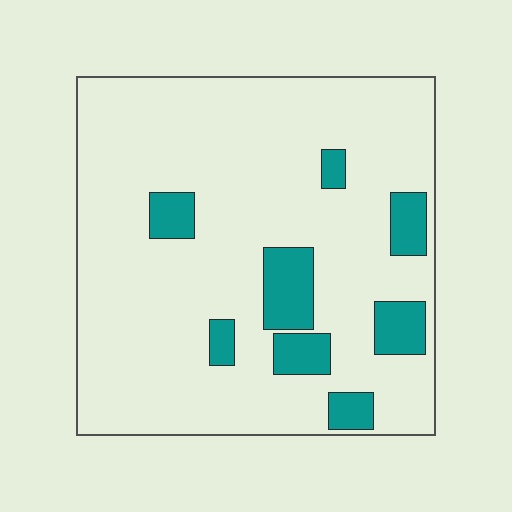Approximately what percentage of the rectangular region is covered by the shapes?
Approximately 15%.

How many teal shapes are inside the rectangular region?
8.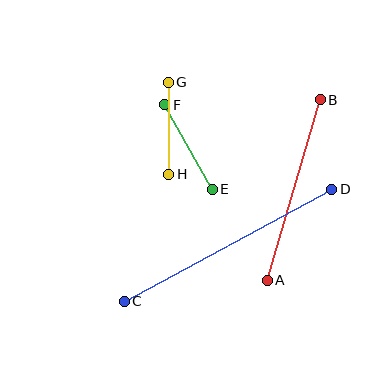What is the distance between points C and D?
The distance is approximately 236 pixels.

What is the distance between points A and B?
The distance is approximately 188 pixels.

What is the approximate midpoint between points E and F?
The midpoint is at approximately (188, 147) pixels.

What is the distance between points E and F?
The distance is approximately 97 pixels.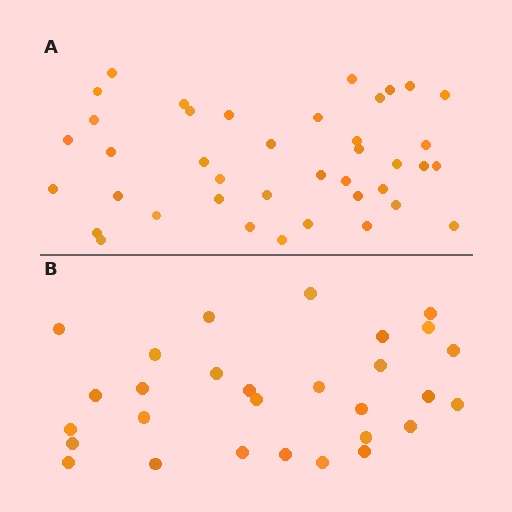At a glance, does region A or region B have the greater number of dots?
Region A (the top region) has more dots.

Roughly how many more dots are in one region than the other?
Region A has roughly 12 or so more dots than region B.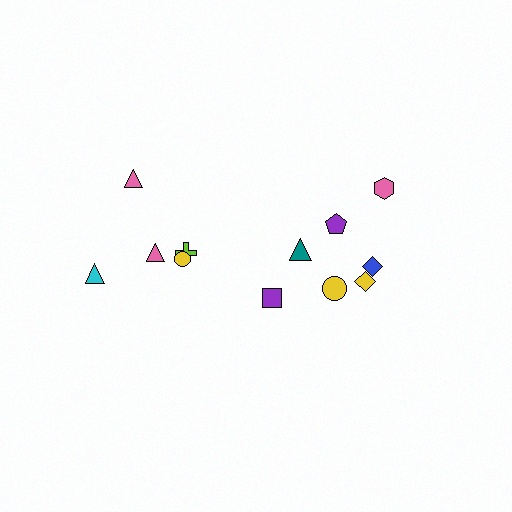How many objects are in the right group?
There are 7 objects.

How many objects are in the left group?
There are 5 objects.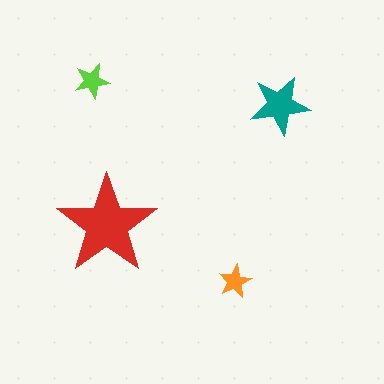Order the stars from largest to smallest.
the red one, the teal one, the lime one, the orange one.